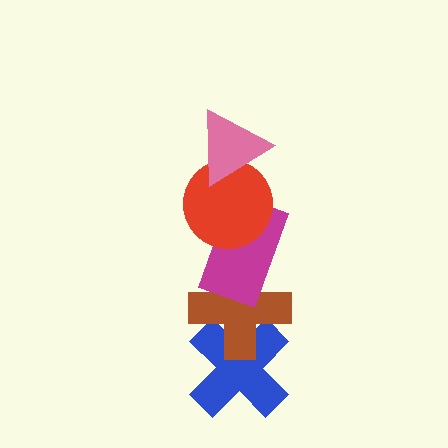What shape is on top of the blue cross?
The brown cross is on top of the blue cross.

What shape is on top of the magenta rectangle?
The red circle is on top of the magenta rectangle.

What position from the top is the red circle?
The red circle is 2nd from the top.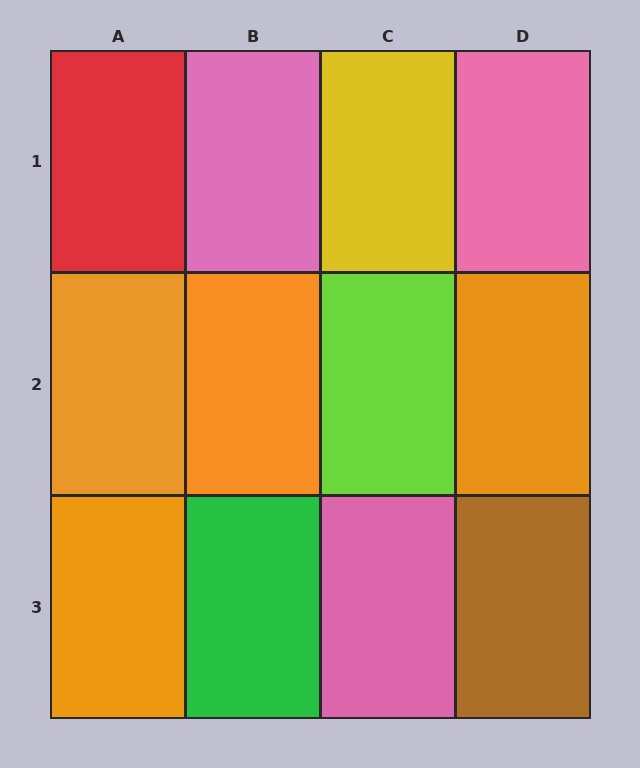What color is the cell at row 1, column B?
Pink.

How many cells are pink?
3 cells are pink.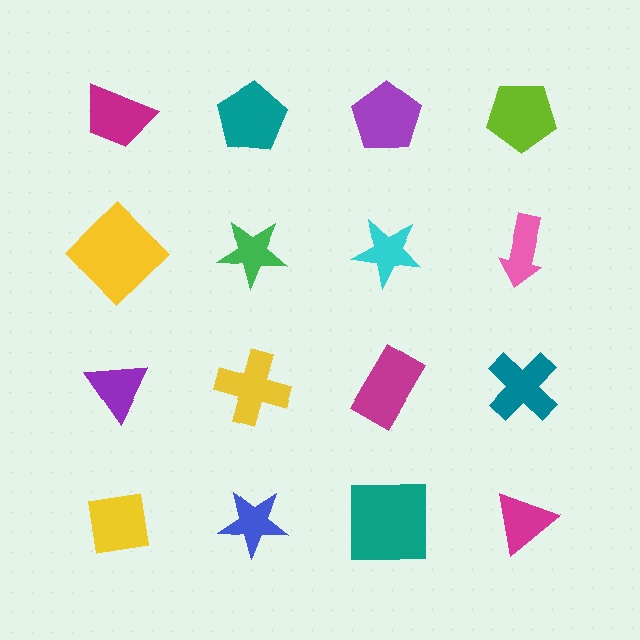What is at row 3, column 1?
A purple triangle.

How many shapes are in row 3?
4 shapes.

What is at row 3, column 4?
A teal cross.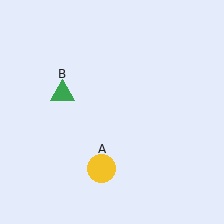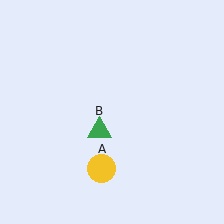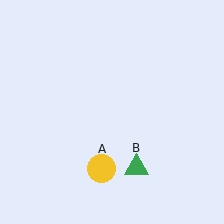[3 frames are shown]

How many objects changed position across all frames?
1 object changed position: green triangle (object B).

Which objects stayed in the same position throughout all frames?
Yellow circle (object A) remained stationary.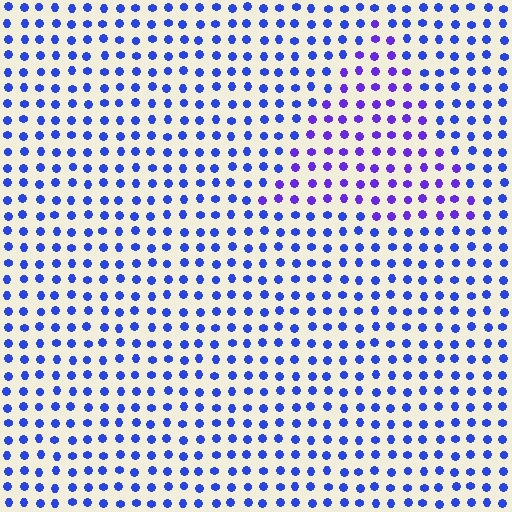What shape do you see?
I see a triangle.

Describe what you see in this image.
The image is filled with small blue elements in a uniform arrangement. A triangle-shaped region is visible where the elements are tinted to a slightly different hue, forming a subtle color boundary.